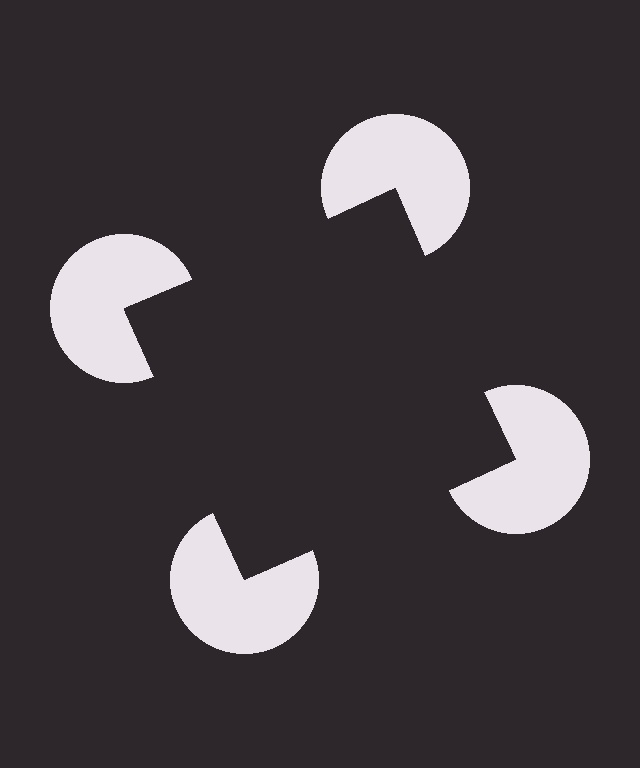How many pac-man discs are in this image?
There are 4 — one at each vertex of the illusory square.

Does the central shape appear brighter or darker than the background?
It typically appears slightly darker than the background, even though no actual brightness change is drawn.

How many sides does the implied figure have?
4 sides.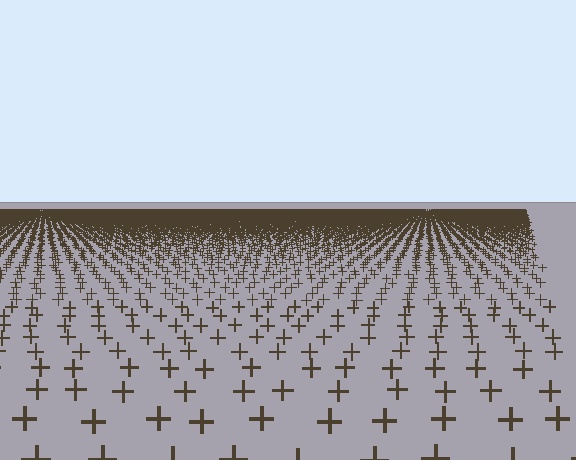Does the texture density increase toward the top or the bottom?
Density increases toward the top.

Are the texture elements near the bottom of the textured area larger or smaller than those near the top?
Larger. Near the bottom, elements are closer to the viewer and appear at a bigger on-screen size.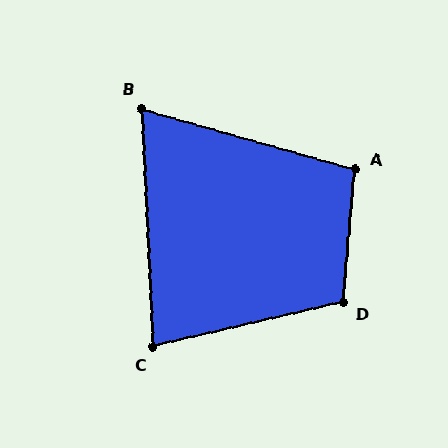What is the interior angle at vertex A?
Approximately 101 degrees (obtuse).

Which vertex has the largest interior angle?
D, at approximately 109 degrees.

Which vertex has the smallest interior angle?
B, at approximately 71 degrees.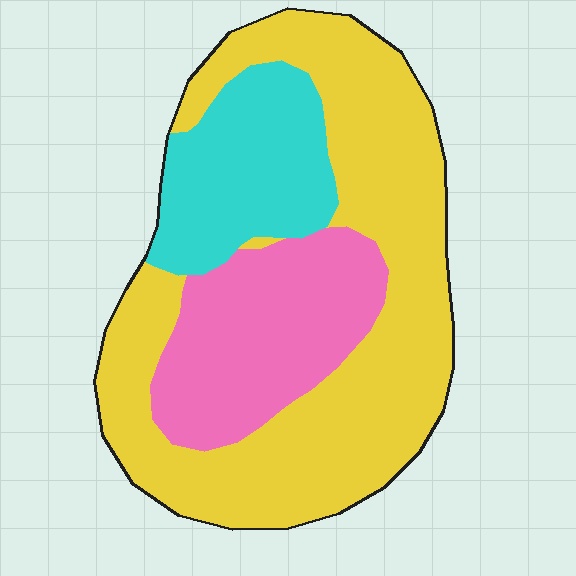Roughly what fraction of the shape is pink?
Pink takes up about one quarter (1/4) of the shape.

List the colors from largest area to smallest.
From largest to smallest: yellow, pink, cyan.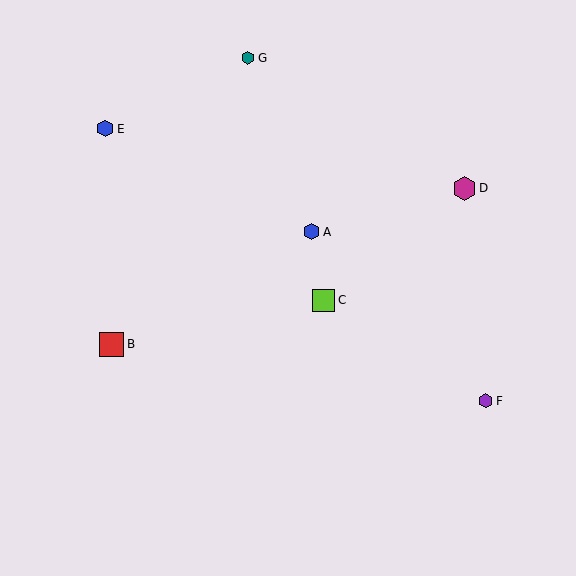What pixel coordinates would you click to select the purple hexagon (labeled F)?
Click at (486, 401) to select the purple hexagon F.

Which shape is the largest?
The red square (labeled B) is the largest.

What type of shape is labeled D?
Shape D is a magenta hexagon.